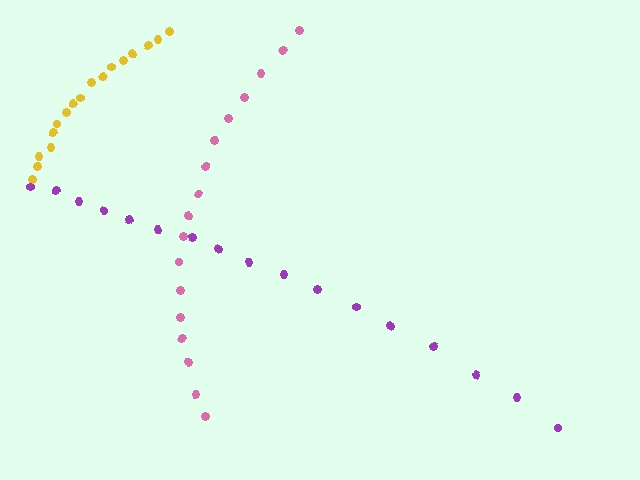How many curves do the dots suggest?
There are 3 distinct paths.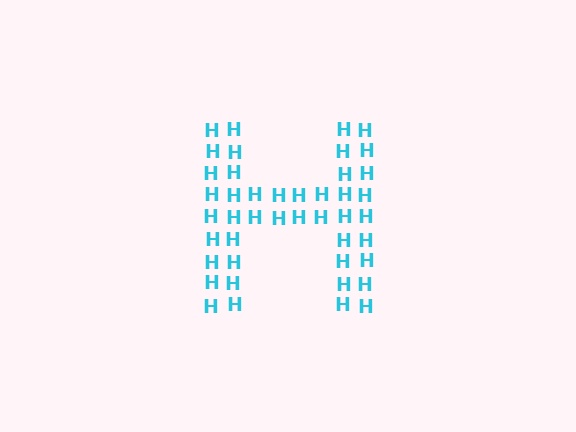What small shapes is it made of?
It is made of small letter H's.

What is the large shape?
The large shape is the letter H.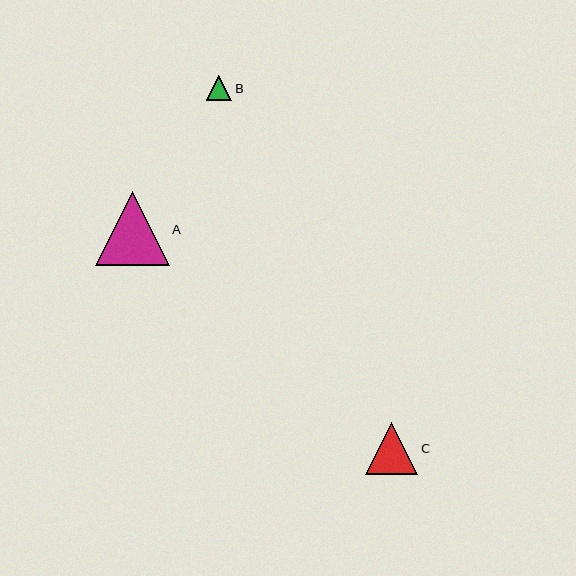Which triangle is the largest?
Triangle A is the largest with a size of approximately 74 pixels.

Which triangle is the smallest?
Triangle B is the smallest with a size of approximately 25 pixels.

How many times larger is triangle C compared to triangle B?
Triangle C is approximately 2.1 times the size of triangle B.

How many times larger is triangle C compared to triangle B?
Triangle C is approximately 2.1 times the size of triangle B.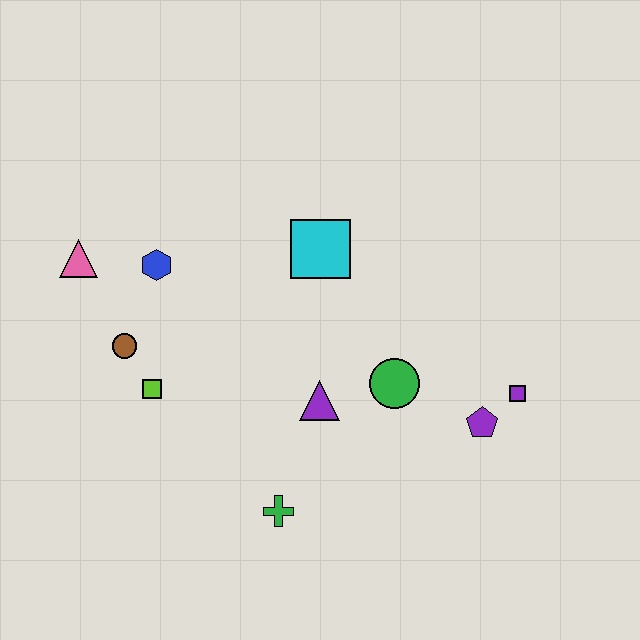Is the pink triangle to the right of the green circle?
No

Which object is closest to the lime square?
The brown circle is closest to the lime square.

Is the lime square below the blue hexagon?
Yes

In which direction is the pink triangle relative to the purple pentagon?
The pink triangle is to the left of the purple pentagon.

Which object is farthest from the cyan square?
The green cross is farthest from the cyan square.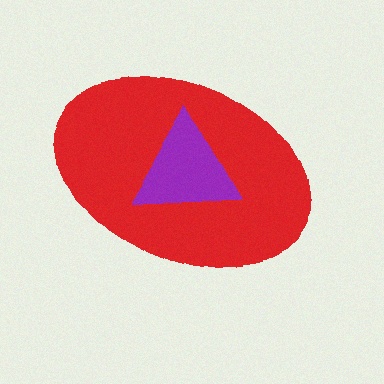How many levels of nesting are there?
2.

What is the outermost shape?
The red ellipse.